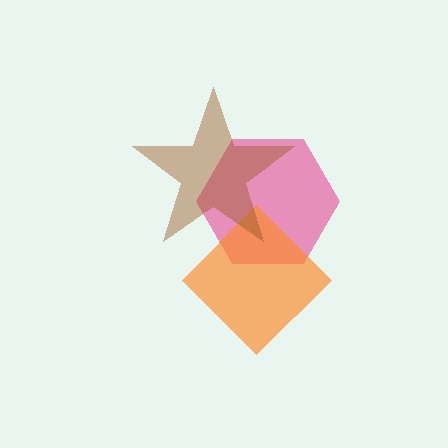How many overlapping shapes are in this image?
There are 3 overlapping shapes in the image.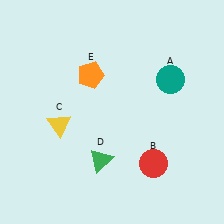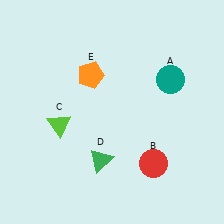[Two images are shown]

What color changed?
The triangle (C) changed from yellow in Image 1 to lime in Image 2.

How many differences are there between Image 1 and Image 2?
There is 1 difference between the two images.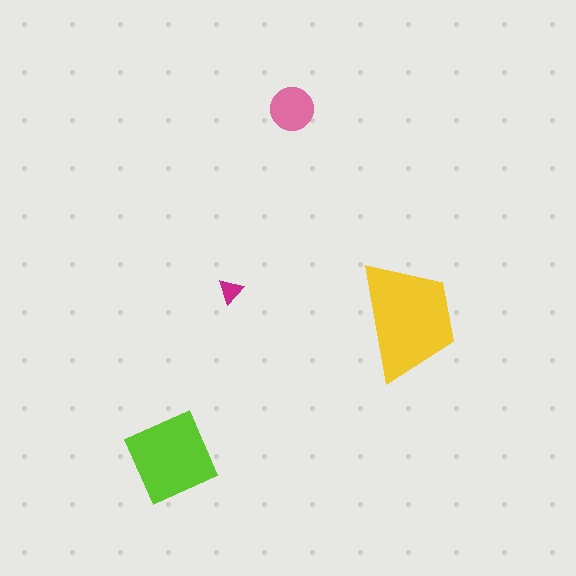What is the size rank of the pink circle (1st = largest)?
3rd.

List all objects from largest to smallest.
The yellow trapezoid, the lime diamond, the pink circle, the magenta triangle.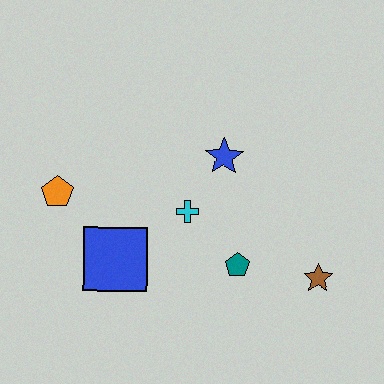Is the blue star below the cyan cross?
No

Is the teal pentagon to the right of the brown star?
No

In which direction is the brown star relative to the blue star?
The brown star is below the blue star.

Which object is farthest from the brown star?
The orange pentagon is farthest from the brown star.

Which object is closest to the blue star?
The cyan cross is closest to the blue star.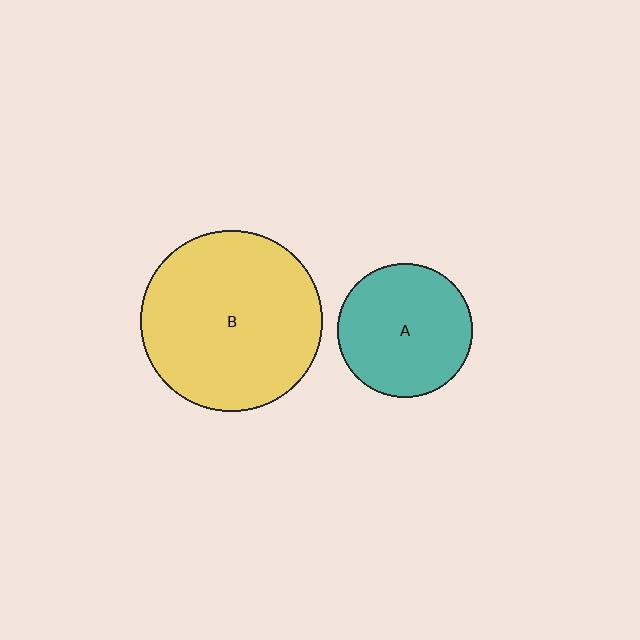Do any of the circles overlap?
No, none of the circles overlap.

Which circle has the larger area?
Circle B (yellow).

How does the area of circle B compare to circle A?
Approximately 1.8 times.